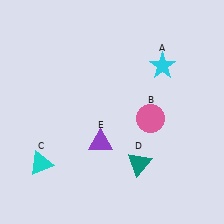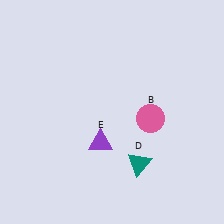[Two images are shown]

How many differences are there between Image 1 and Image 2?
There are 2 differences between the two images.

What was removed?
The cyan star (A), the cyan triangle (C) were removed in Image 2.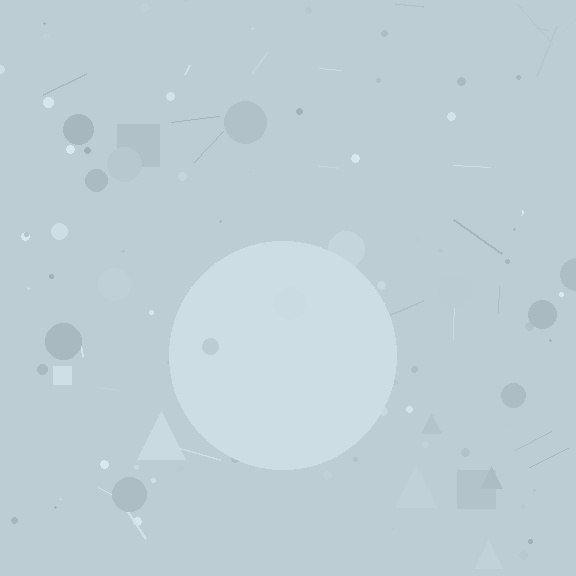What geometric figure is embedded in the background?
A circle is embedded in the background.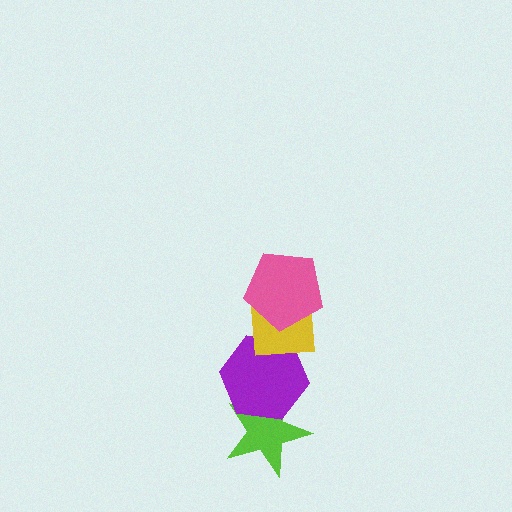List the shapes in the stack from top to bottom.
From top to bottom: the pink pentagon, the yellow square, the purple hexagon, the lime star.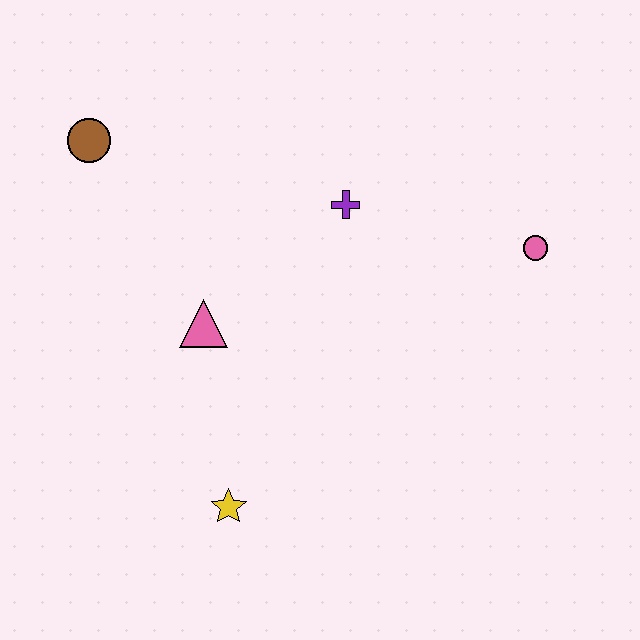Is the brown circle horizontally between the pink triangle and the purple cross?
No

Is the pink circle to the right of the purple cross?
Yes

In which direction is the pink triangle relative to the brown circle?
The pink triangle is below the brown circle.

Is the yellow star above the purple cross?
No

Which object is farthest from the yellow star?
The pink circle is farthest from the yellow star.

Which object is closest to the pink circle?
The purple cross is closest to the pink circle.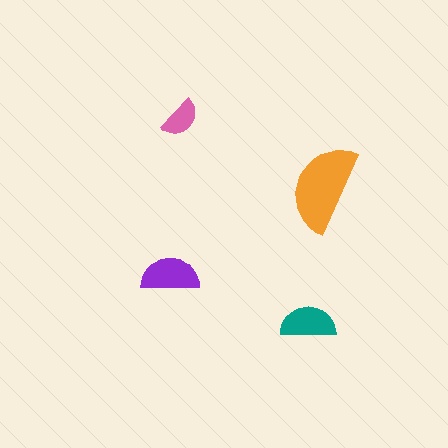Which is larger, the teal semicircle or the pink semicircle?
The teal one.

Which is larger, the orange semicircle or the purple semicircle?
The orange one.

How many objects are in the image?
There are 4 objects in the image.